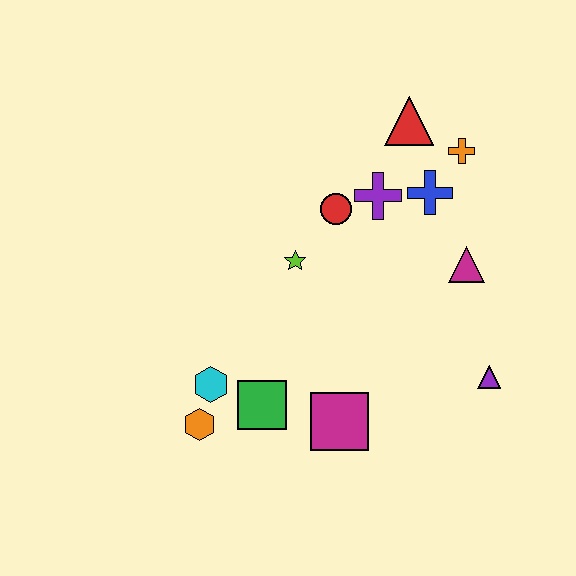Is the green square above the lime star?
No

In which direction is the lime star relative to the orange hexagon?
The lime star is above the orange hexagon.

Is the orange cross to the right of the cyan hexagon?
Yes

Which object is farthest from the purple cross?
The orange hexagon is farthest from the purple cross.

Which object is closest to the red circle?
The purple cross is closest to the red circle.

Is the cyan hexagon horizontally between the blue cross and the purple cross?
No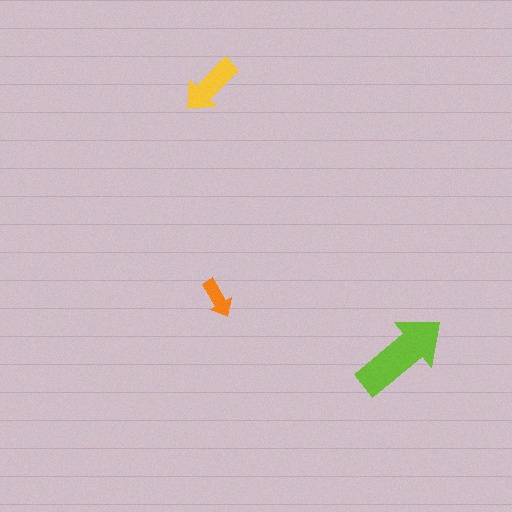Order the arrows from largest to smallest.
the lime one, the yellow one, the orange one.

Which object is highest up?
The yellow arrow is topmost.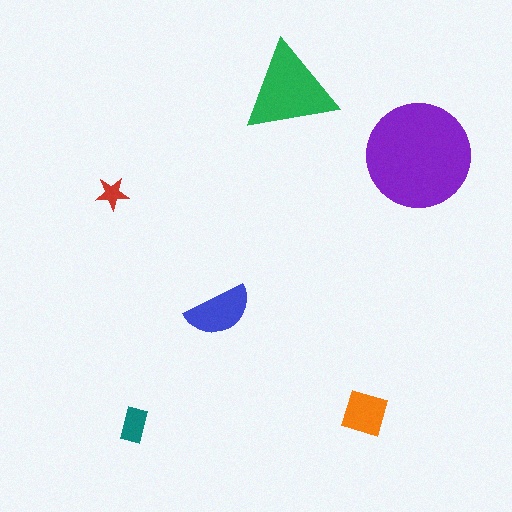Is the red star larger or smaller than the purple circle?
Smaller.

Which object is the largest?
The purple circle.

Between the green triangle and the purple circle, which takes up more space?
The purple circle.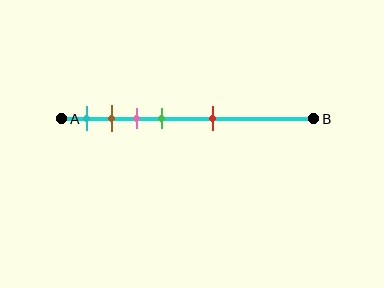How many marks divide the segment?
There are 5 marks dividing the segment.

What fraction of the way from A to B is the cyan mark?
The cyan mark is approximately 10% (0.1) of the way from A to B.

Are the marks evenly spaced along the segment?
No, the marks are not evenly spaced.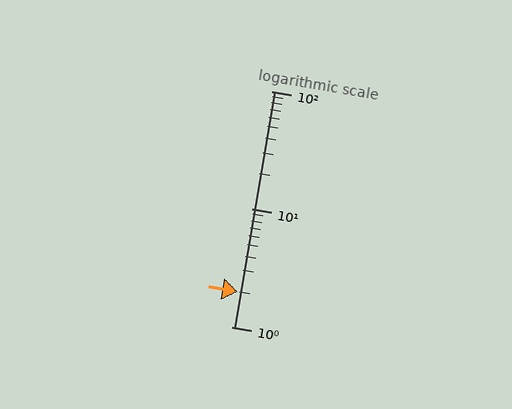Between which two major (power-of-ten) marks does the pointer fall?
The pointer is between 1 and 10.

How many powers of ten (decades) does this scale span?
The scale spans 2 decades, from 1 to 100.